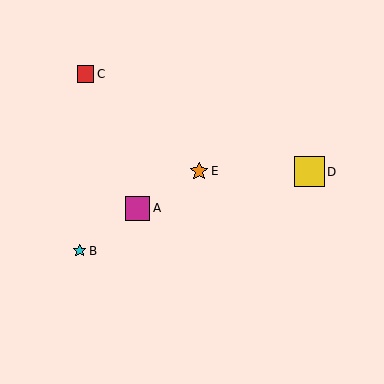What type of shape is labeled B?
Shape B is a cyan star.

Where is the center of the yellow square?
The center of the yellow square is at (309, 172).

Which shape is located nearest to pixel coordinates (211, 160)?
The orange star (labeled E) at (199, 171) is nearest to that location.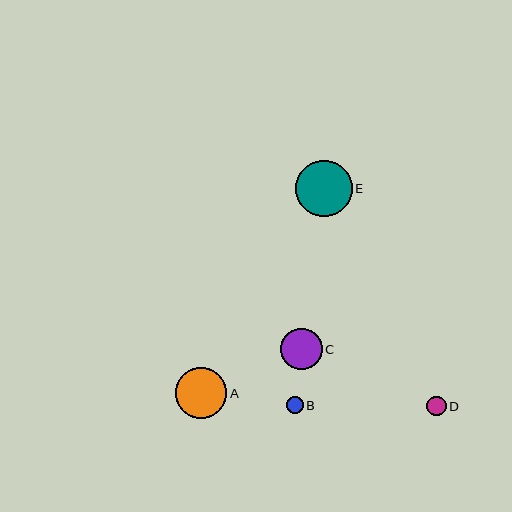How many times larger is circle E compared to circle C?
Circle E is approximately 1.4 times the size of circle C.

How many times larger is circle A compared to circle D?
Circle A is approximately 2.6 times the size of circle D.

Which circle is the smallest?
Circle B is the smallest with a size of approximately 17 pixels.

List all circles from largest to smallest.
From largest to smallest: E, A, C, D, B.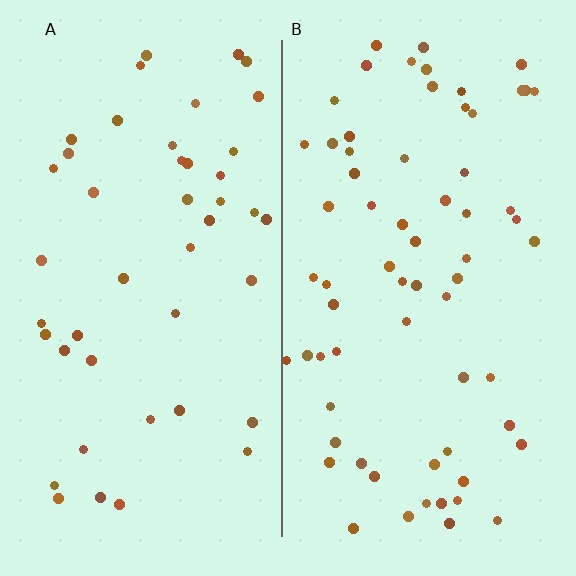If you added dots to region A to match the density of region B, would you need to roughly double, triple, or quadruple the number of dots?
Approximately double.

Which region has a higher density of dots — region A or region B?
B (the right).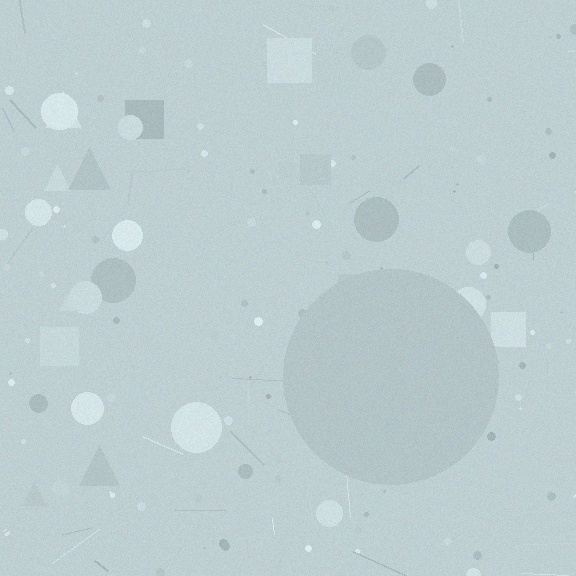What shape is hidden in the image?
A circle is hidden in the image.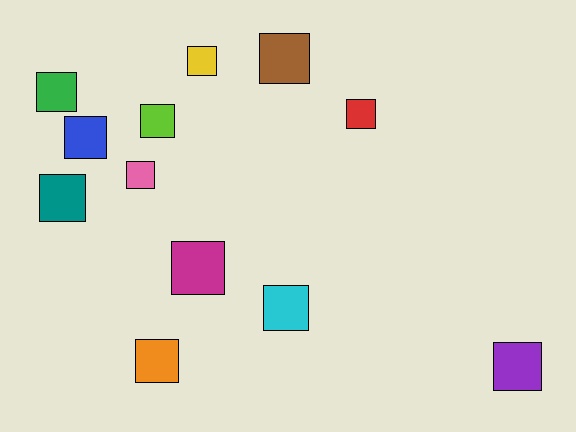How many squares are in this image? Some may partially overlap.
There are 12 squares.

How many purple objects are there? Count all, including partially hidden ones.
There is 1 purple object.